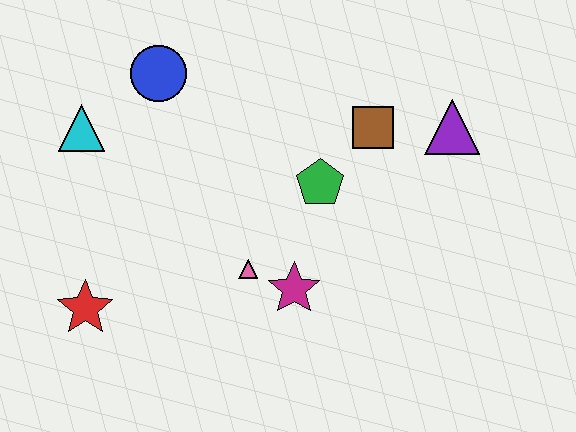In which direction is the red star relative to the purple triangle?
The red star is to the left of the purple triangle.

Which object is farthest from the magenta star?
The cyan triangle is farthest from the magenta star.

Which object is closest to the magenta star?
The pink triangle is closest to the magenta star.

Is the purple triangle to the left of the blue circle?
No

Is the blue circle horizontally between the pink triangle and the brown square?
No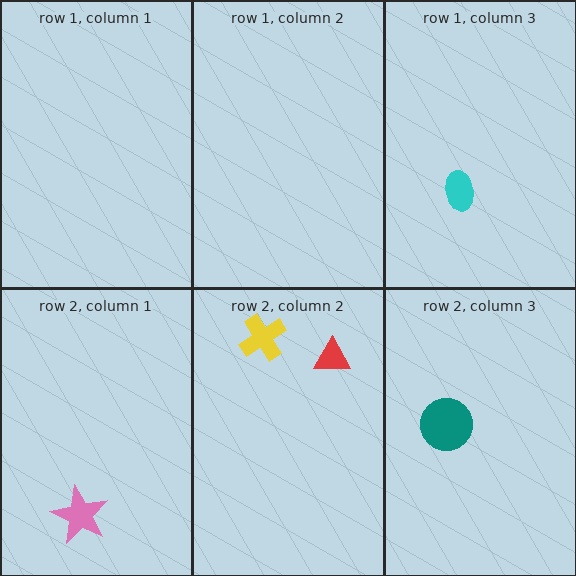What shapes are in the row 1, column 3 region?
The cyan ellipse.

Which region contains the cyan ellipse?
The row 1, column 3 region.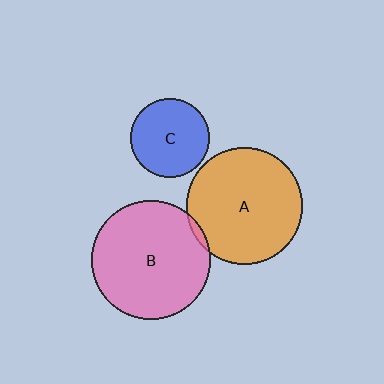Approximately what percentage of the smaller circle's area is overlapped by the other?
Approximately 5%.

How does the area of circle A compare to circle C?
Approximately 2.2 times.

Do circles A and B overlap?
Yes.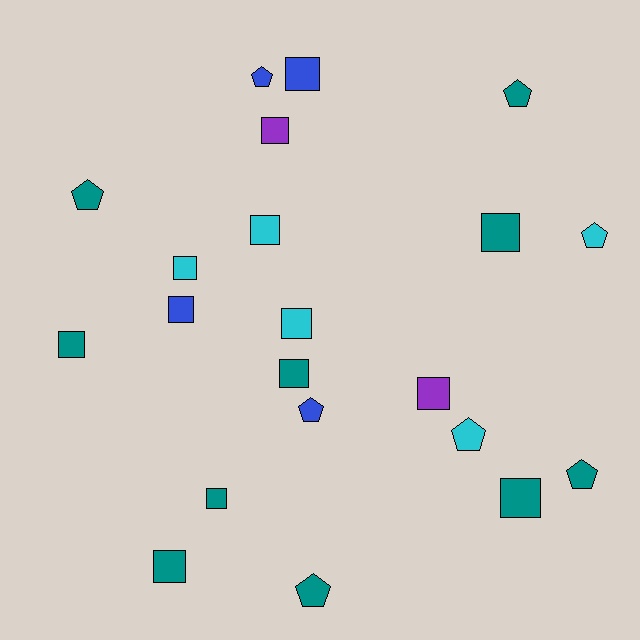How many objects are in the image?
There are 21 objects.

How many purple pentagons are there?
There are no purple pentagons.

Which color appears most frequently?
Teal, with 10 objects.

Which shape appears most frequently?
Square, with 13 objects.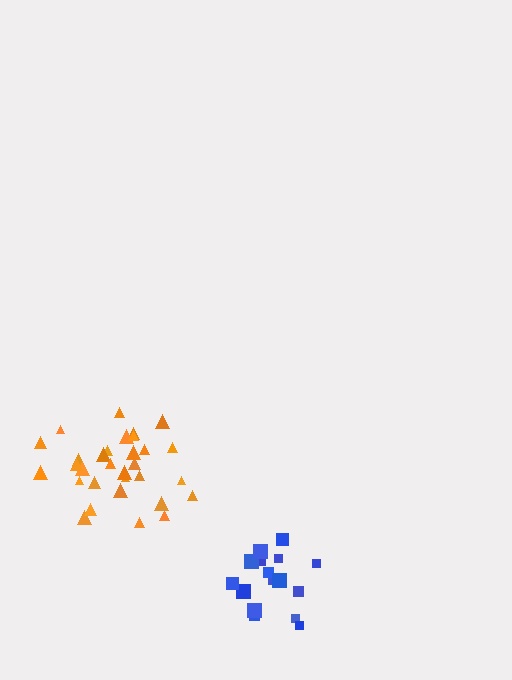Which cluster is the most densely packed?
Orange.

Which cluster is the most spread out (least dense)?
Blue.